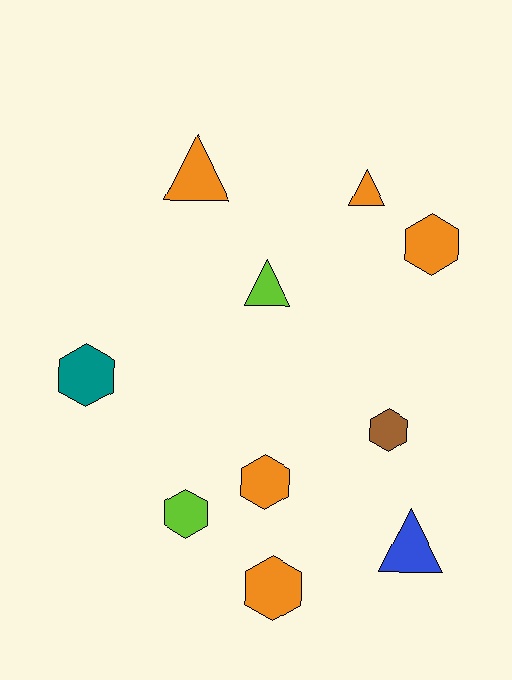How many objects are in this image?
There are 10 objects.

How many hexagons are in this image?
There are 6 hexagons.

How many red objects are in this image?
There are no red objects.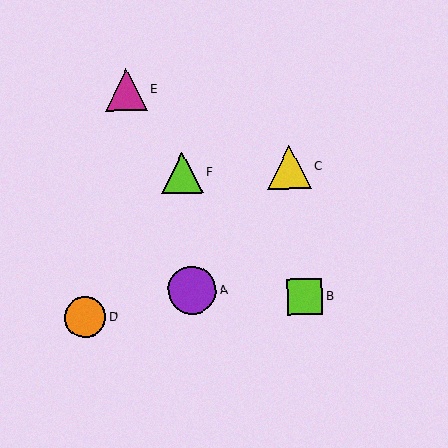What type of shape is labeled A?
Shape A is a purple circle.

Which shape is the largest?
The purple circle (labeled A) is the largest.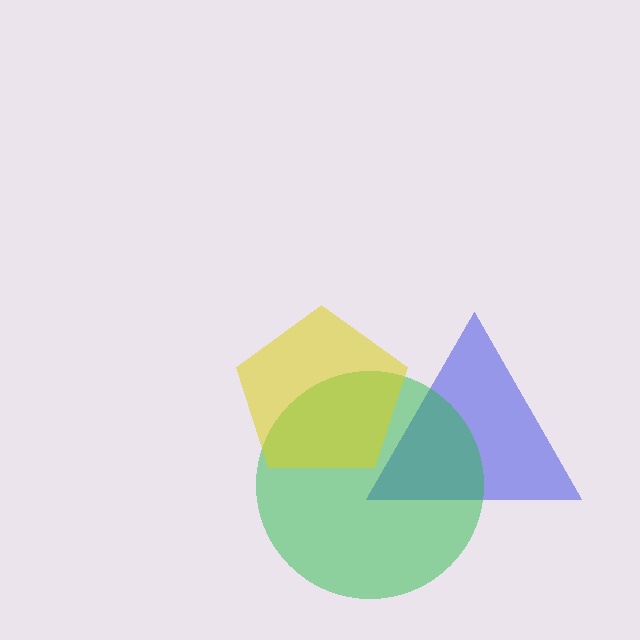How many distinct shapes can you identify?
There are 3 distinct shapes: a blue triangle, a green circle, a yellow pentagon.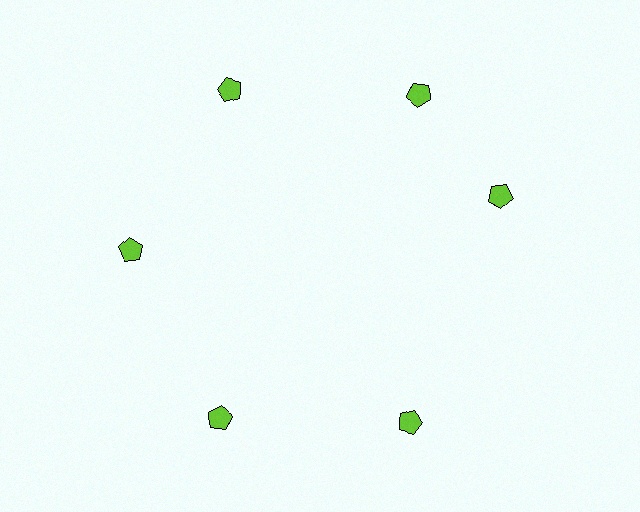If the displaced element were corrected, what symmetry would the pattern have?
It would have 6-fold rotational symmetry — the pattern would map onto itself every 60 degrees.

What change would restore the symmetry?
The symmetry would be restored by rotating it back into even spacing with its neighbors so that all 6 pentagons sit at equal angles and equal distance from the center.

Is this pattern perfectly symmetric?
No. The 6 lime pentagons are arranged in a ring, but one element near the 3 o'clock position is rotated out of alignment along the ring, breaking the 6-fold rotational symmetry.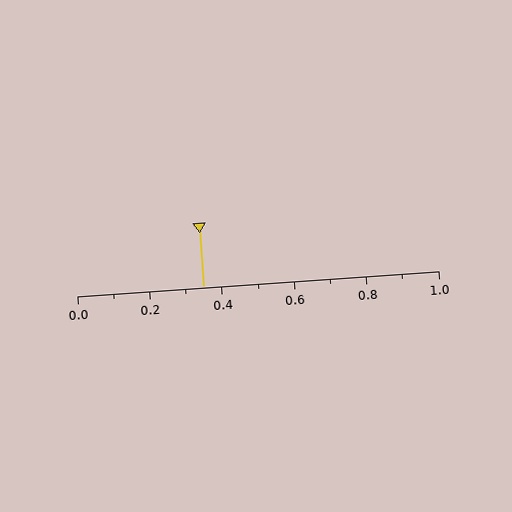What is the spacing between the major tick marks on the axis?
The major ticks are spaced 0.2 apart.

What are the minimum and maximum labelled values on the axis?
The axis runs from 0.0 to 1.0.